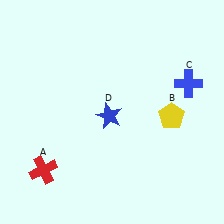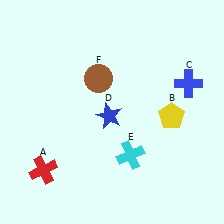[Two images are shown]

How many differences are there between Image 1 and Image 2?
There are 2 differences between the two images.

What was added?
A cyan cross (E), a brown circle (F) were added in Image 2.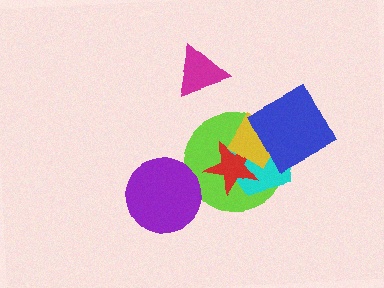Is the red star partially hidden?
Yes, it is partially covered by another shape.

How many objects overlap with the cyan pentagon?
4 objects overlap with the cyan pentagon.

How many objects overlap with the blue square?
3 objects overlap with the blue square.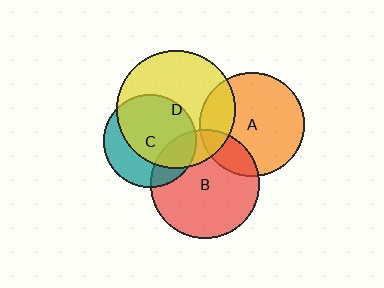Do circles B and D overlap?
Yes.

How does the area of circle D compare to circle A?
Approximately 1.3 times.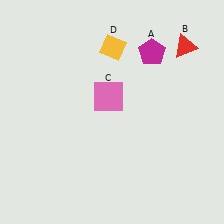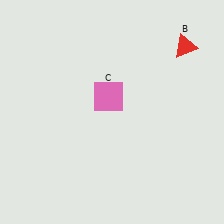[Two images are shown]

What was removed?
The yellow diamond (D), the magenta pentagon (A) were removed in Image 2.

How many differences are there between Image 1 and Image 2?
There are 2 differences between the two images.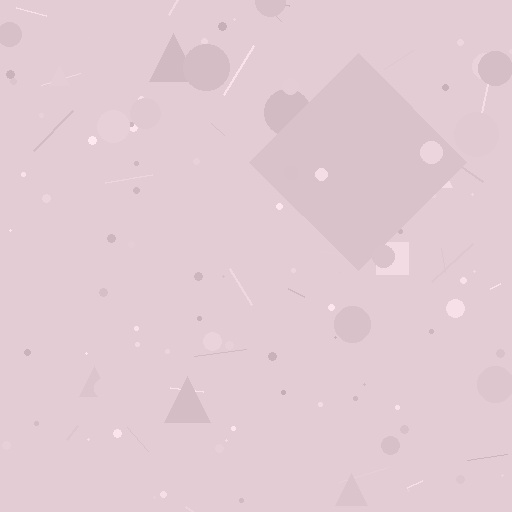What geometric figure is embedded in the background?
A diamond is embedded in the background.